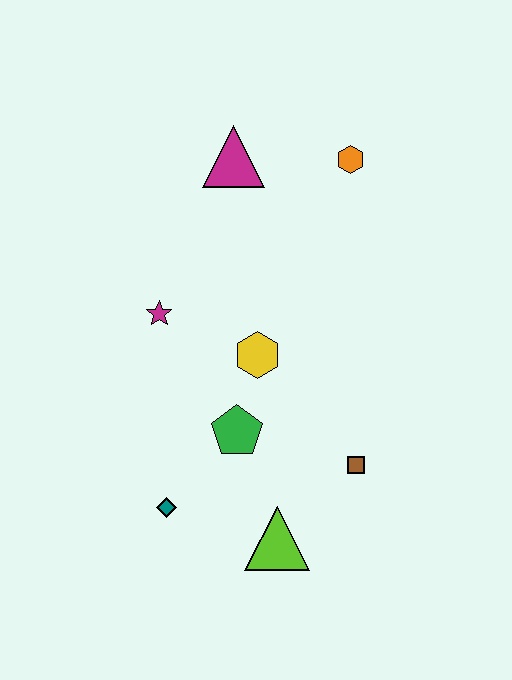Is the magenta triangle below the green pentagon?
No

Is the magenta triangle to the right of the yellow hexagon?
No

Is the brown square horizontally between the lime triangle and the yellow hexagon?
No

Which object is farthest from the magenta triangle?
The lime triangle is farthest from the magenta triangle.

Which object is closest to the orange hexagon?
The magenta triangle is closest to the orange hexagon.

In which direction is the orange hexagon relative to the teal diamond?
The orange hexagon is above the teal diamond.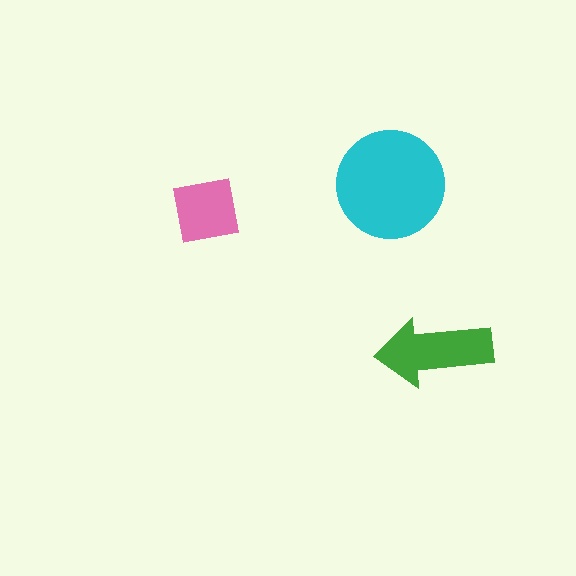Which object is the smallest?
The pink square.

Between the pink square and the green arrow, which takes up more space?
The green arrow.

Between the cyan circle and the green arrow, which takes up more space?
The cyan circle.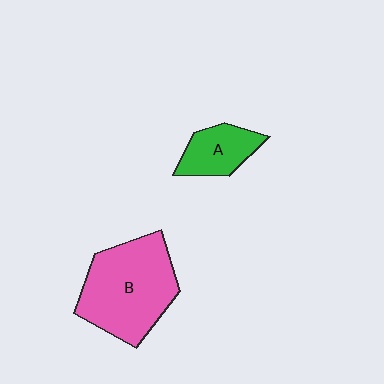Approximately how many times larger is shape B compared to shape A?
Approximately 2.4 times.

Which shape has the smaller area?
Shape A (green).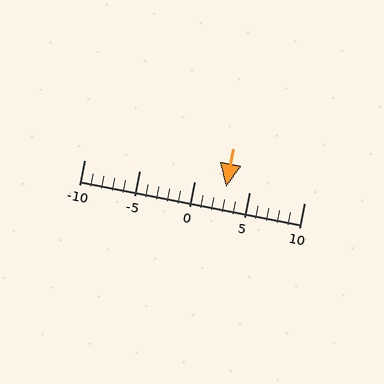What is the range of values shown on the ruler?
The ruler shows values from -10 to 10.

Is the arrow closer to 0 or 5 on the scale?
The arrow is closer to 5.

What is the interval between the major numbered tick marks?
The major tick marks are spaced 5 units apart.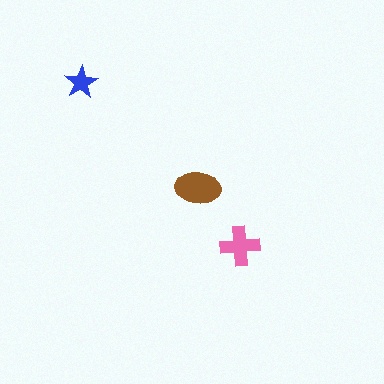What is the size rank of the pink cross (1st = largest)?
2nd.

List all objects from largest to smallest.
The brown ellipse, the pink cross, the blue star.